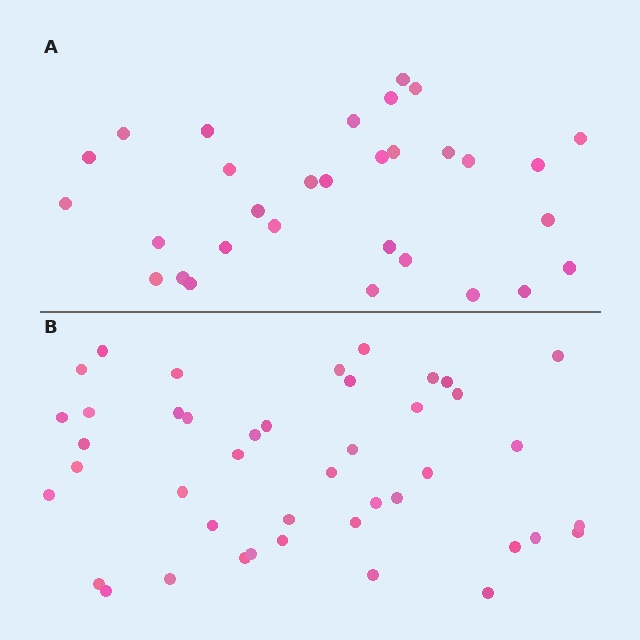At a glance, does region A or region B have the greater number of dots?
Region B (the bottom region) has more dots.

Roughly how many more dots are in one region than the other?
Region B has roughly 12 or so more dots than region A.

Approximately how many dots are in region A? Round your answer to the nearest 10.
About 30 dots. (The exact count is 31, which rounds to 30.)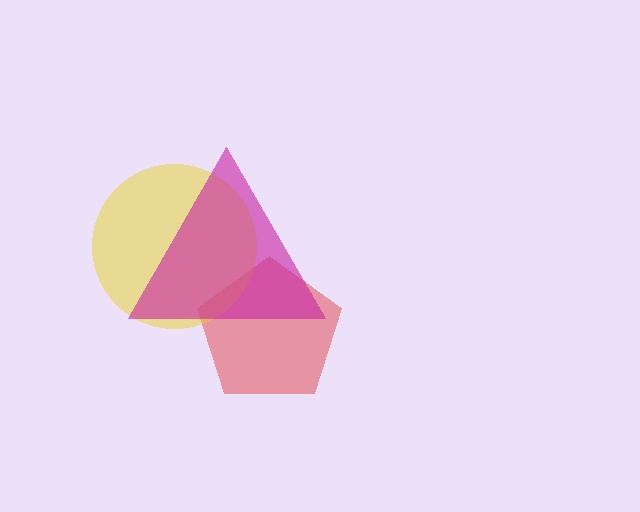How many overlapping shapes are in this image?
There are 3 overlapping shapes in the image.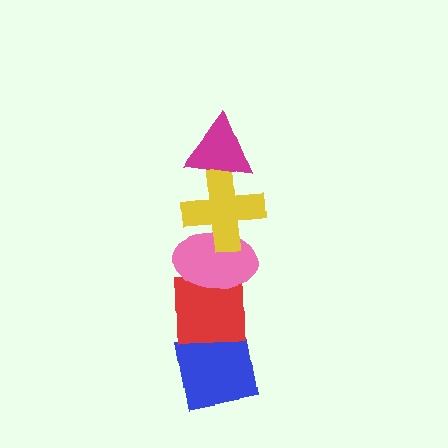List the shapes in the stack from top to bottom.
From top to bottom: the magenta triangle, the yellow cross, the pink ellipse, the red square, the blue square.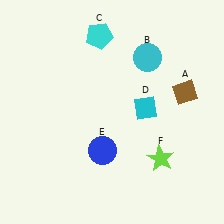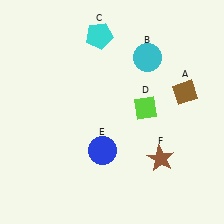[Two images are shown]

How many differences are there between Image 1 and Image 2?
There are 2 differences between the two images.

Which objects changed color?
D changed from cyan to lime. F changed from lime to brown.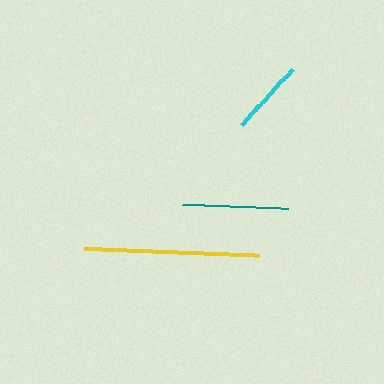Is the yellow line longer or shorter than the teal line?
The yellow line is longer than the teal line.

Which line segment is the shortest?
The cyan line is the shortest at approximately 76 pixels.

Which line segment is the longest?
The yellow line is the longest at approximately 175 pixels.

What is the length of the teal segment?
The teal segment is approximately 106 pixels long.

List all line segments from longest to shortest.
From longest to shortest: yellow, teal, cyan.